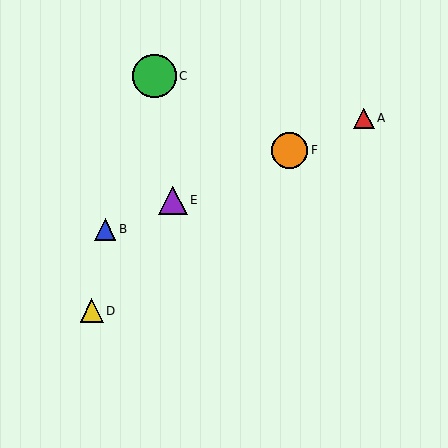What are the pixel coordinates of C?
Object C is at (154, 76).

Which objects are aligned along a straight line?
Objects A, B, E, F are aligned along a straight line.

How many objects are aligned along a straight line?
4 objects (A, B, E, F) are aligned along a straight line.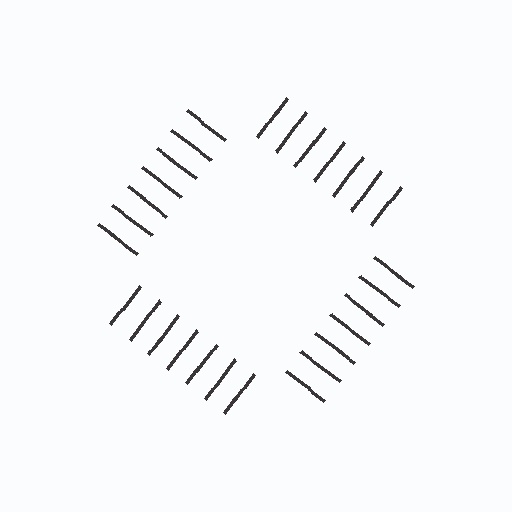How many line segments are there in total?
28 — 7 along each of the 4 edges.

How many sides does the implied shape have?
4 sides — the line-ends trace a square.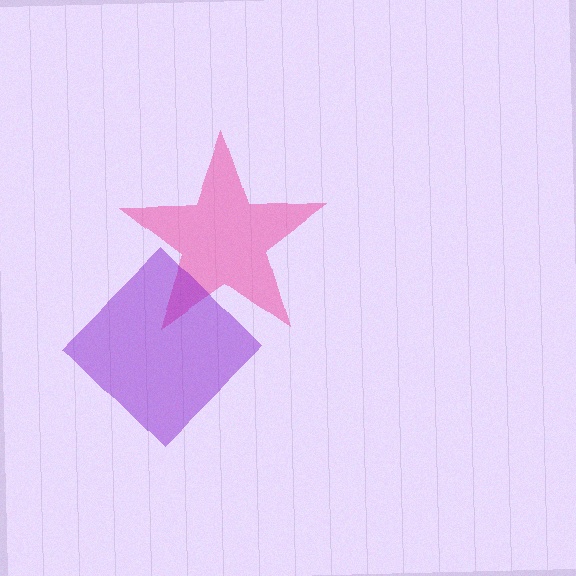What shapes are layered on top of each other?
The layered shapes are: a pink star, a purple diamond.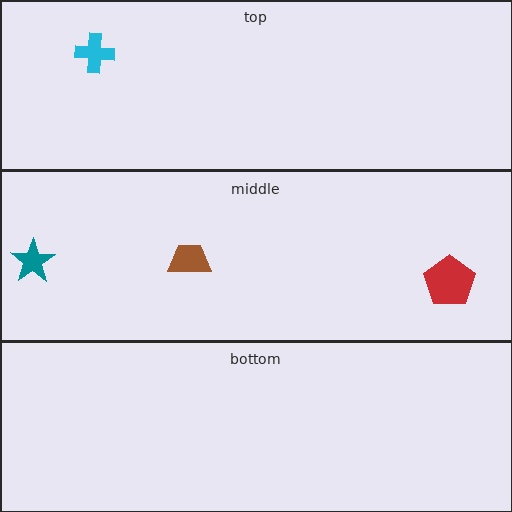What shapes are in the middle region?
The teal star, the brown trapezoid, the red pentagon.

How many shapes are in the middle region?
3.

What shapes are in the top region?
The cyan cross.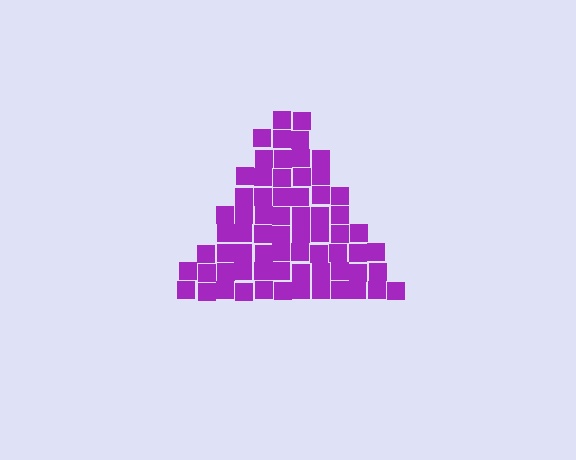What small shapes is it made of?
It is made of small squares.